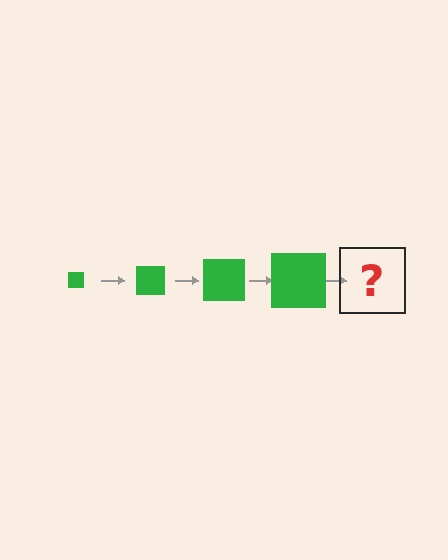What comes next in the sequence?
The next element should be a green square, larger than the previous one.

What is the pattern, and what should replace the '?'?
The pattern is that the square gets progressively larger each step. The '?' should be a green square, larger than the previous one.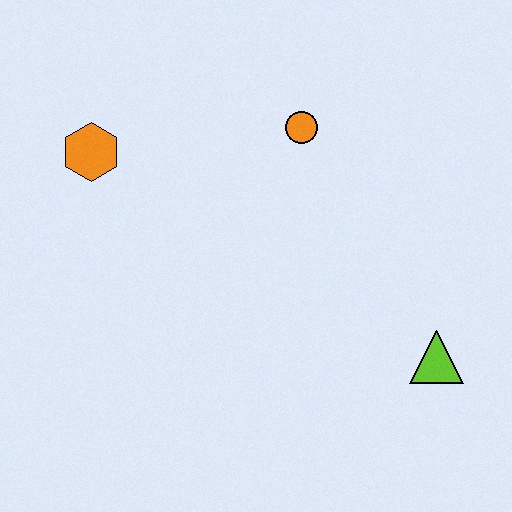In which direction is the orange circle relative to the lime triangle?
The orange circle is above the lime triangle.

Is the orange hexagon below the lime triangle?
No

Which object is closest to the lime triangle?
The orange circle is closest to the lime triangle.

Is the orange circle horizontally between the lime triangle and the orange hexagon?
Yes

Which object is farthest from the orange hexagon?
The lime triangle is farthest from the orange hexagon.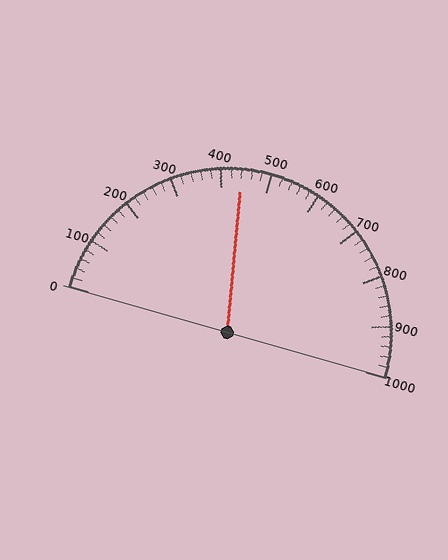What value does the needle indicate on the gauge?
The needle indicates approximately 440.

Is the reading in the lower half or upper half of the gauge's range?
The reading is in the lower half of the range (0 to 1000).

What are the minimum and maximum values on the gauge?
The gauge ranges from 0 to 1000.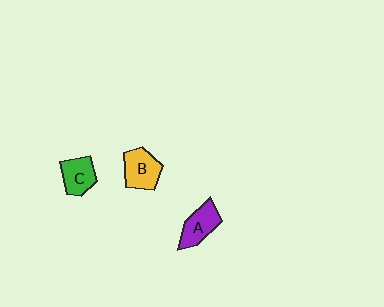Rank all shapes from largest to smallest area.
From largest to smallest: B (yellow), A (purple), C (green).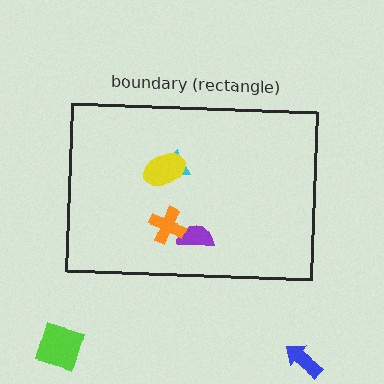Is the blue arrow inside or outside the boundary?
Outside.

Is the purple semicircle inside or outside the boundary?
Inside.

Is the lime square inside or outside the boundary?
Outside.